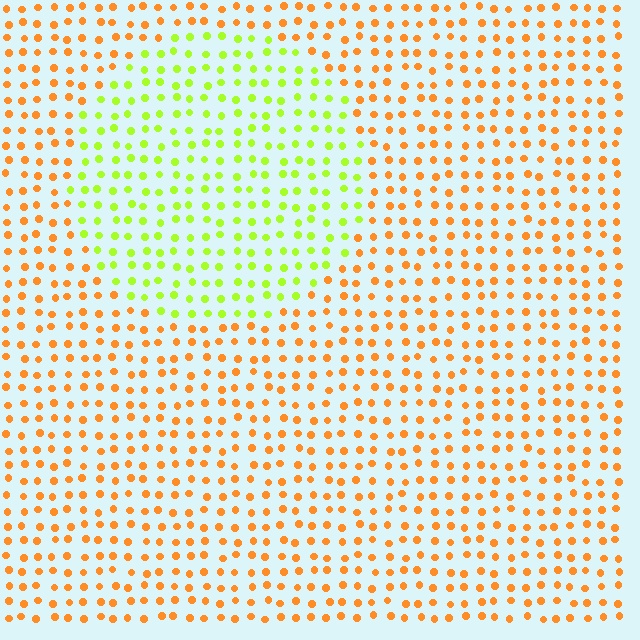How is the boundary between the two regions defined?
The boundary is defined purely by a slight shift in hue (about 57 degrees). Spacing, size, and orientation are identical on both sides.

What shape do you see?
I see a circle.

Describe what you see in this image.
The image is filled with small orange elements in a uniform arrangement. A circle-shaped region is visible where the elements are tinted to a slightly different hue, forming a subtle color boundary.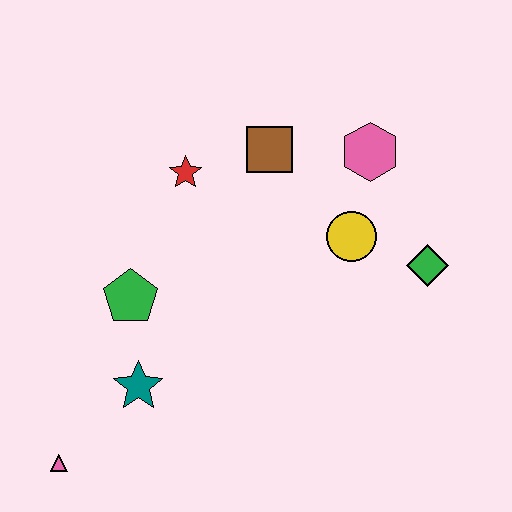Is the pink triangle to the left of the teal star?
Yes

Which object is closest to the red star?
The brown square is closest to the red star.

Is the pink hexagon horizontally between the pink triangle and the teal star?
No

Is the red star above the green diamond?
Yes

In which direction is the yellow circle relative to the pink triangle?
The yellow circle is to the right of the pink triangle.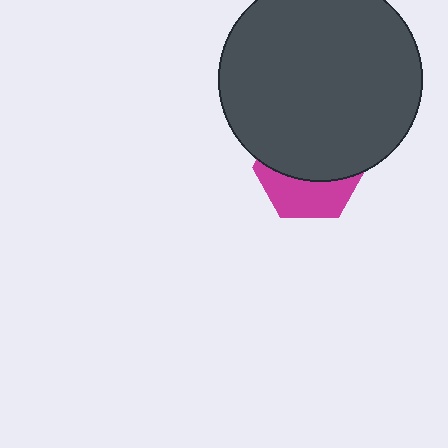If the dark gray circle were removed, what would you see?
You would see the complete magenta hexagon.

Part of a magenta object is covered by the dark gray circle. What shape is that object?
It is a hexagon.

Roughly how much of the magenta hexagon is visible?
A small part of it is visible (roughly 39%).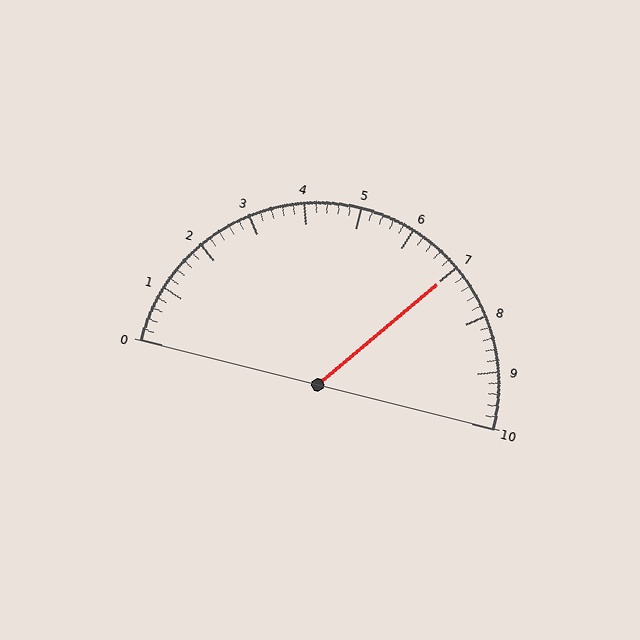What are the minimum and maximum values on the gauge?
The gauge ranges from 0 to 10.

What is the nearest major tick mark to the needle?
The nearest major tick mark is 7.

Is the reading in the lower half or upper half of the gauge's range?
The reading is in the upper half of the range (0 to 10).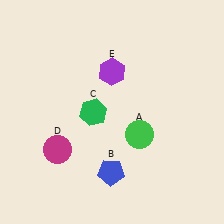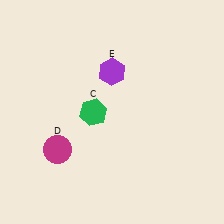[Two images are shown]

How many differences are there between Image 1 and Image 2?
There are 2 differences between the two images.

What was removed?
The blue pentagon (B), the green circle (A) were removed in Image 2.